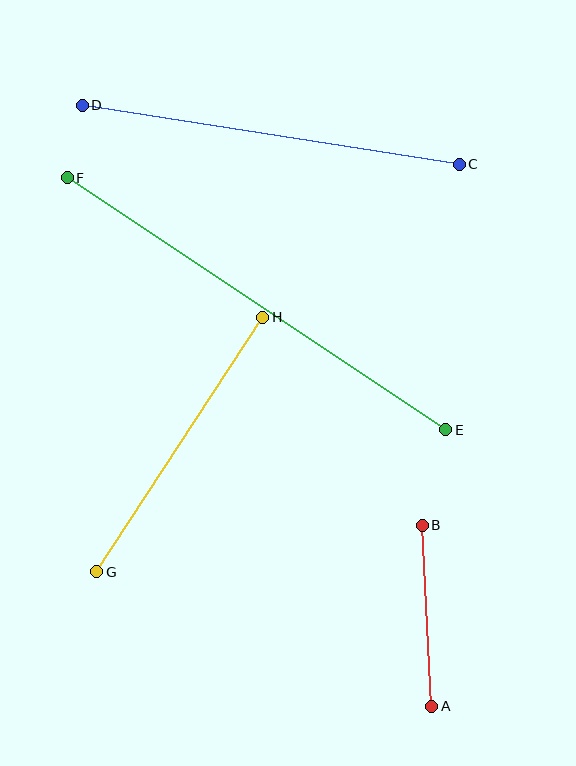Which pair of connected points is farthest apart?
Points E and F are farthest apart.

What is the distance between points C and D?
The distance is approximately 382 pixels.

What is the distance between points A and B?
The distance is approximately 181 pixels.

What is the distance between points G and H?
The distance is approximately 304 pixels.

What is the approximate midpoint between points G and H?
The midpoint is at approximately (180, 445) pixels.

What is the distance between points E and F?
The distance is approximately 455 pixels.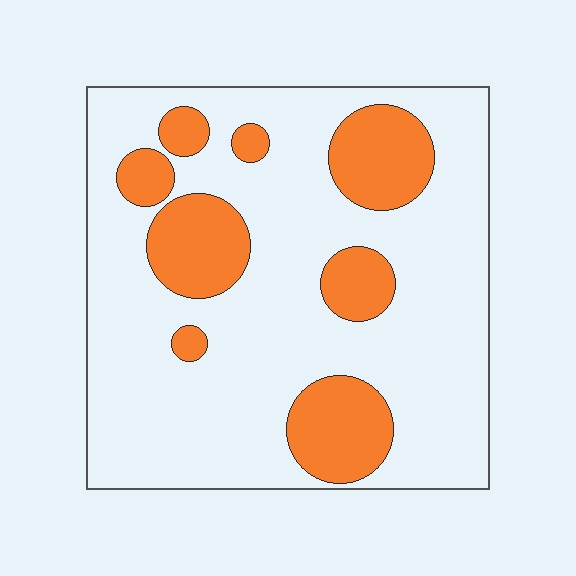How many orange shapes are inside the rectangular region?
8.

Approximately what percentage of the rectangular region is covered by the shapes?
Approximately 25%.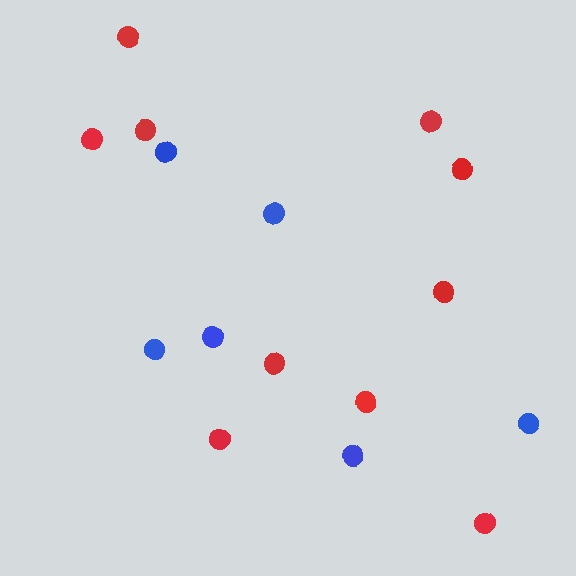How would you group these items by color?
There are 2 groups: one group of red circles (10) and one group of blue circles (6).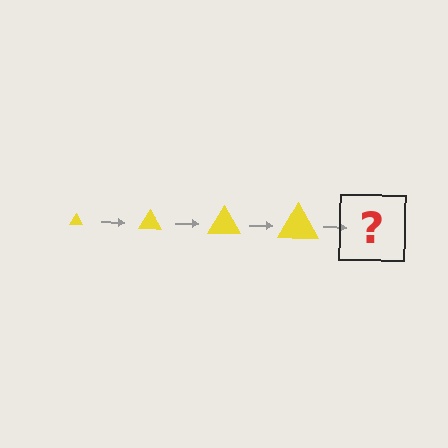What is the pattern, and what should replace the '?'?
The pattern is that the triangle gets progressively larger each step. The '?' should be a yellow triangle, larger than the previous one.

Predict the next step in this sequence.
The next step is a yellow triangle, larger than the previous one.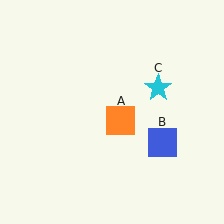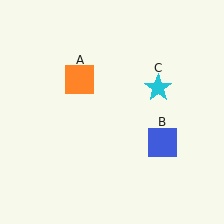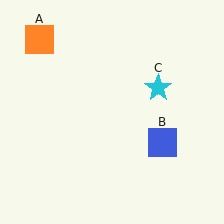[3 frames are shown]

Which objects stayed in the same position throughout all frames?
Blue square (object B) and cyan star (object C) remained stationary.